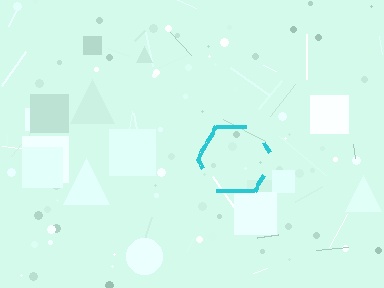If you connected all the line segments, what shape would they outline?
They would outline a hexagon.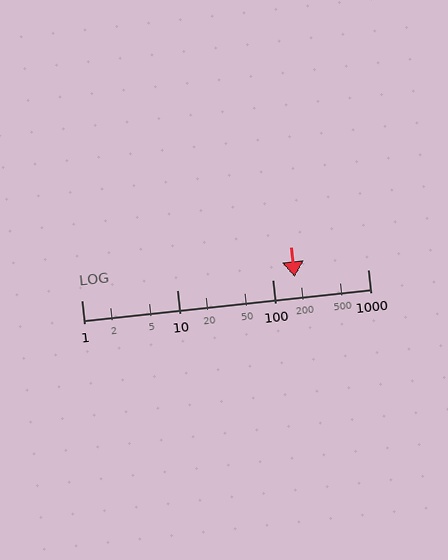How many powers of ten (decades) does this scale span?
The scale spans 3 decades, from 1 to 1000.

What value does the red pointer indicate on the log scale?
The pointer indicates approximately 170.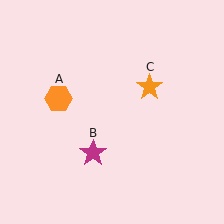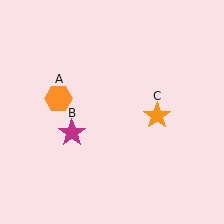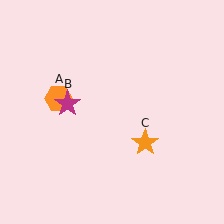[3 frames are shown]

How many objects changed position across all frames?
2 objects changed position: magenta star (object B), orange star (object C).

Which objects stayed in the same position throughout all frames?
Orange hexagon (object A) remained stationary.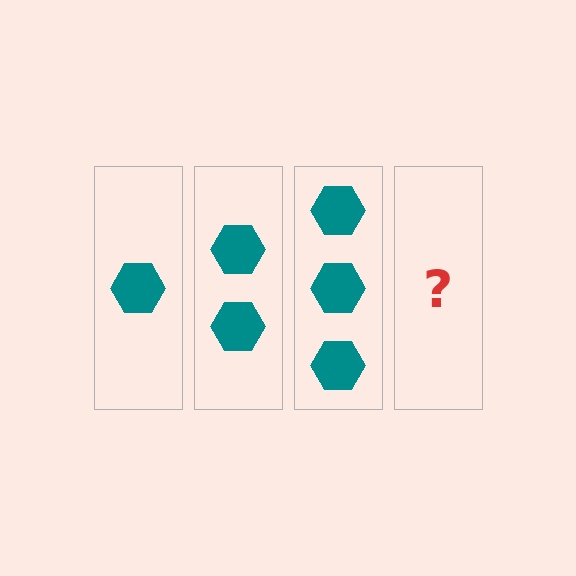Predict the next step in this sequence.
The next step is 4 hexagons.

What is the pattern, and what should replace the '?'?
The pattern is that each step adds one more hexagon. The '?' should be 4 hexagons.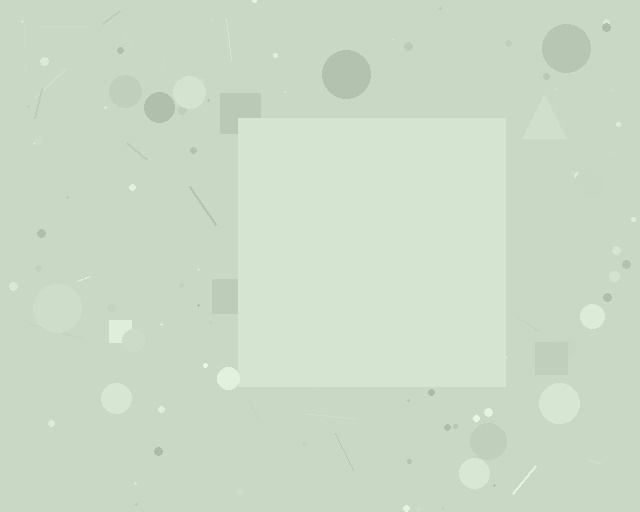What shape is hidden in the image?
A square is hidden in the image.